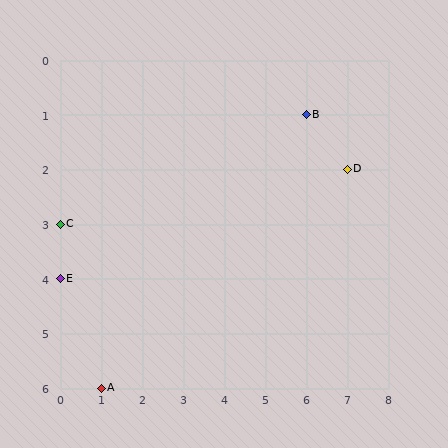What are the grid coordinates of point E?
Point E is at grid coordinates (0, 4).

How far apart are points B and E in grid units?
Points B and E are 6 columns and 3 rows apart (about 6.7 grid units diagonally).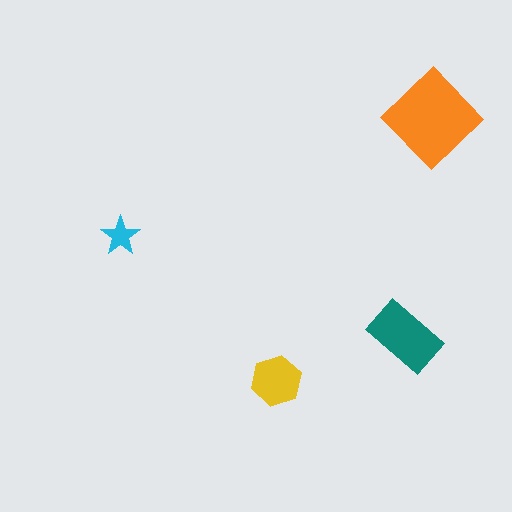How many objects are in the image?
There are 4 objects in the image.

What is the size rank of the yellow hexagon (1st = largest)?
3rd.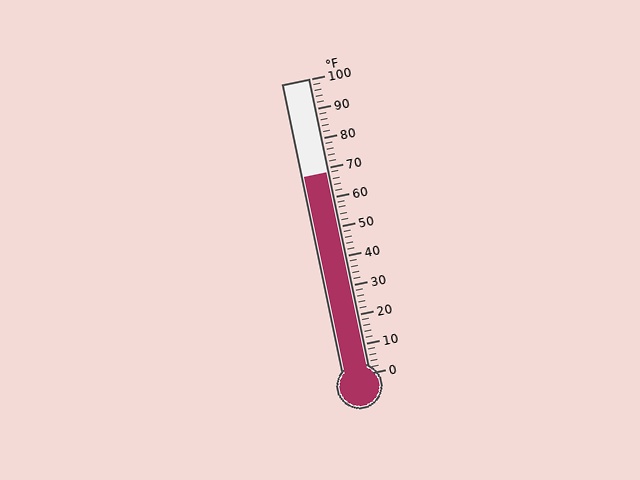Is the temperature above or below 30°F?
The temperature is above 30°F.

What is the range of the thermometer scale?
The thermometer scale ranges from 0°F to 100°F.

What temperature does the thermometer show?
The thermometer shows approximately 68°F.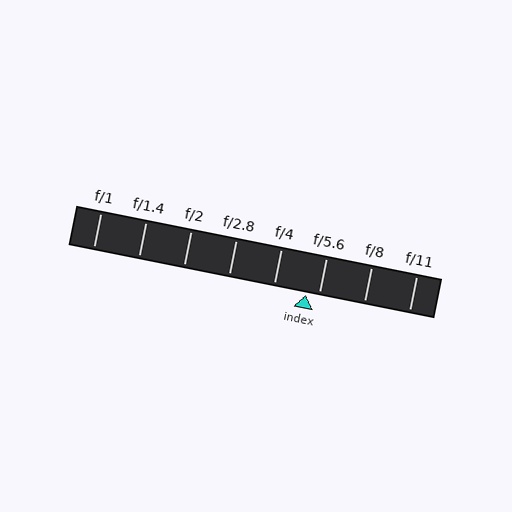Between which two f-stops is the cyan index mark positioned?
The index mark is between f/4 and f/5.6.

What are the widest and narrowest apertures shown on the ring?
The widest aperture shown is f/1 and the narrowest is f/11.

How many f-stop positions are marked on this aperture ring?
There are 8 f-stop positions marked.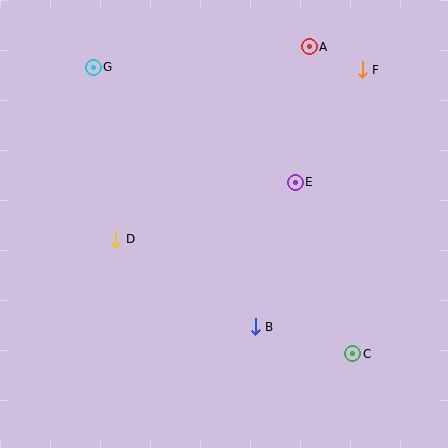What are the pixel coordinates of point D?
Point D is at (116, 239).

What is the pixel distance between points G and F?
The distance between G and F is 269 pixels.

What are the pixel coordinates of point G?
Point G is at (93, 67).